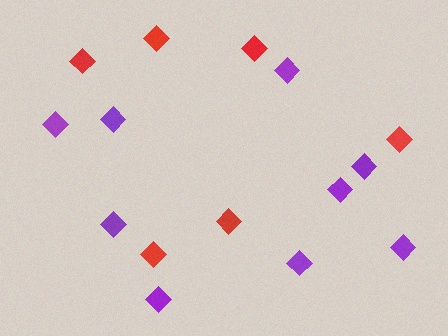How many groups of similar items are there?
There are 2 groups: one group of purple diamonds (9) and one group of red diamonds (6).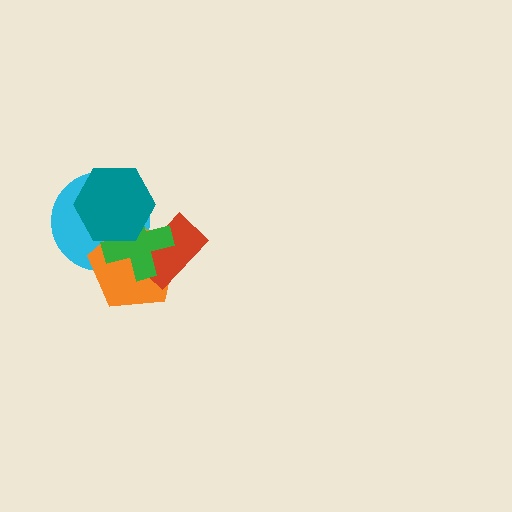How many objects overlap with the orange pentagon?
4 objects overlap with the orange pentagon.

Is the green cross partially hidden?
Yes, it is partially covered by another shape.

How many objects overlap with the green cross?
4 objects overlap with the green cross.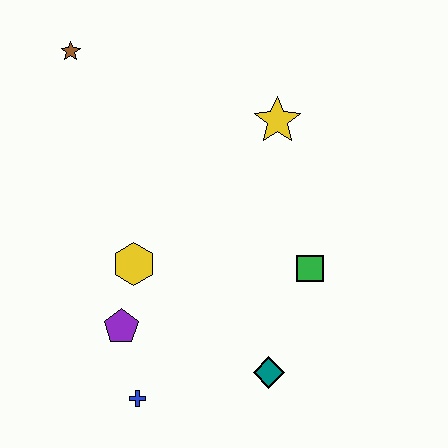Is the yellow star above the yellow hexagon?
Yes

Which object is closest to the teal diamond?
The green square is closest to the teal diamond.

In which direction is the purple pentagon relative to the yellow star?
The purple pentagon is below the yellow star.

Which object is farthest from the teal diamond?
The brown star is farthest from the teal diamond.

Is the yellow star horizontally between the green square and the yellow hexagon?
Yes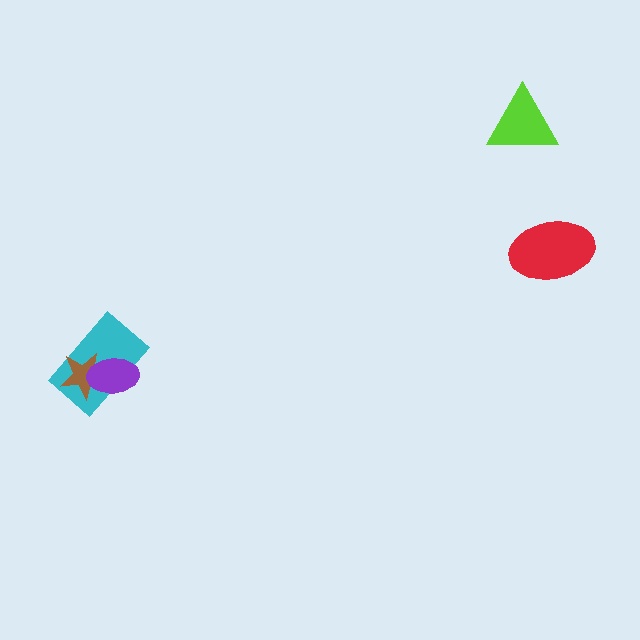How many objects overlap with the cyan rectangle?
2 objects overlap with the cyan rectangle.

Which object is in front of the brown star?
The purple ellipse is in front of the brown star.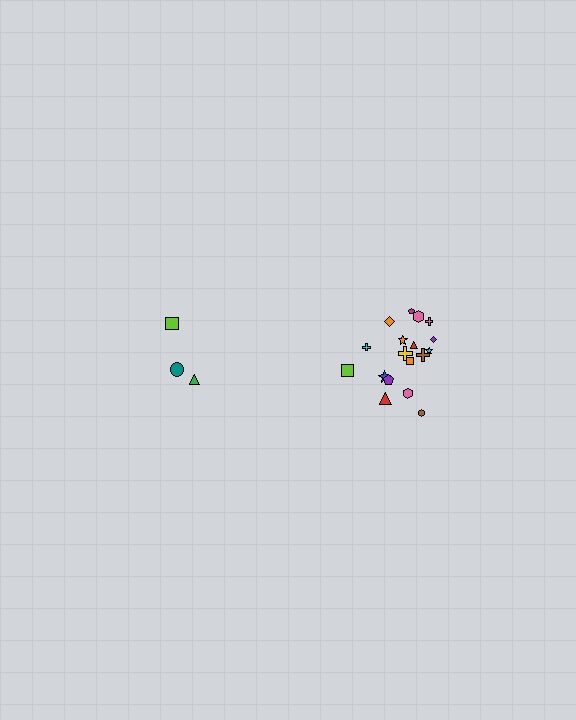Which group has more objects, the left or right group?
The right group.